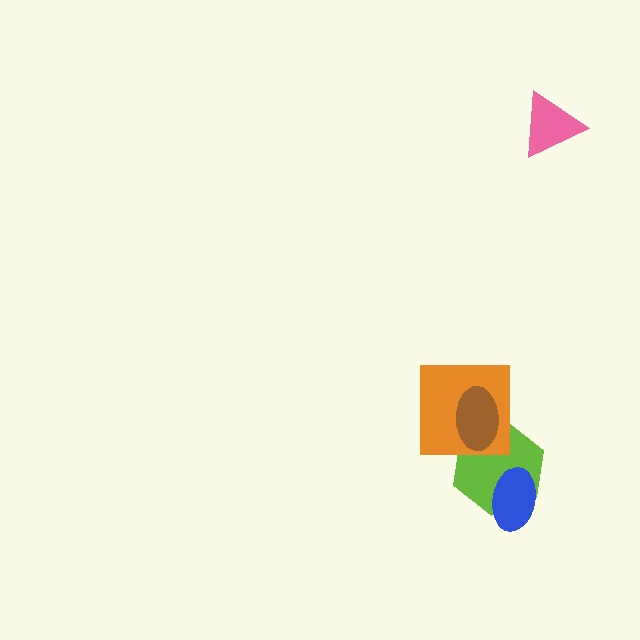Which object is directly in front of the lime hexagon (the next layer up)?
The blue ellipse is directly in front of the lime hexagon.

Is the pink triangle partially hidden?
No, no other shape covers it.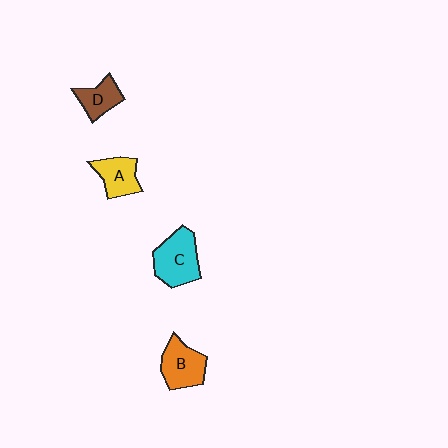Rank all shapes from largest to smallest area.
From largest to smallest: C (cyan), B (orange), A (yellow), D (brown).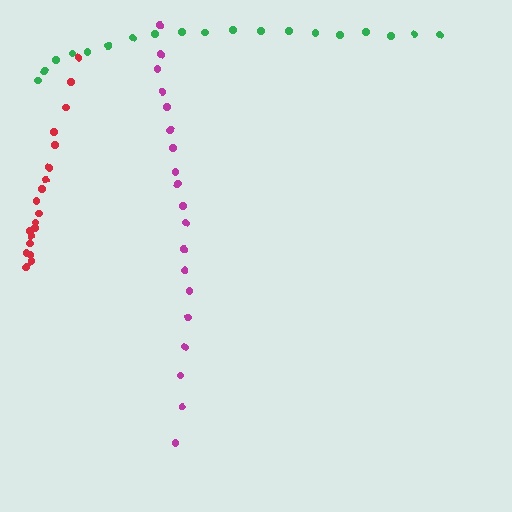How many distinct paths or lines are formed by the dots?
There are 3 distinct paths.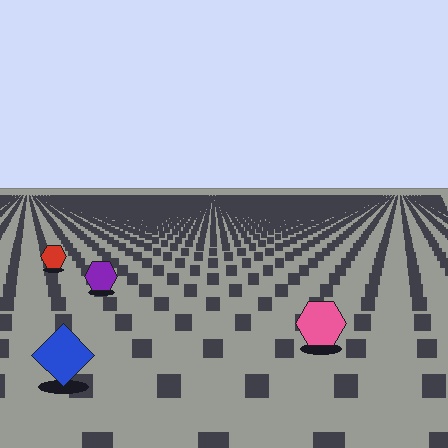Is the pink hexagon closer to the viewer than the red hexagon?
Yes. The pink hexagon is closer — you can tell from the texture gradient: the ground texture is coarser near it.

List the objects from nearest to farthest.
From nearest to farthest: the blue diamond, the pink hexagon, the purple hexagon, the red hexagon.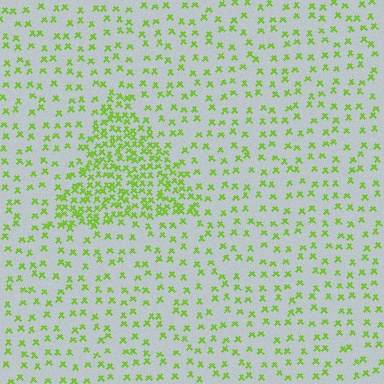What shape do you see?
I see a triangle.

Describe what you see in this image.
The image contains small lime elements arranged at two different densities. A triangle-shaped region is visible where the elements are more densely packed than the surrounding area.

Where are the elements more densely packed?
The elements are more densely packed inside the triangle boundary.